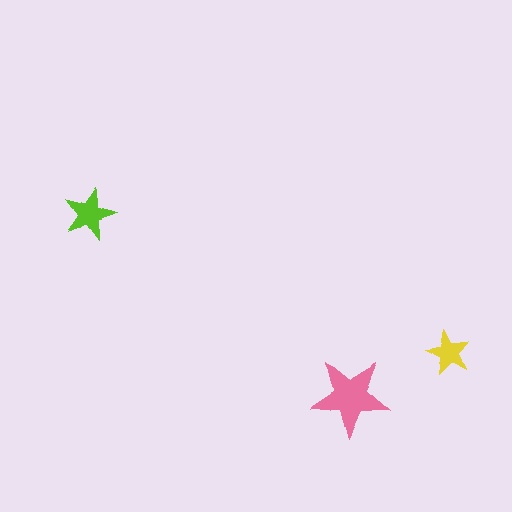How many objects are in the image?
There are 3 objects in the image.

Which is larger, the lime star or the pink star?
The pink one.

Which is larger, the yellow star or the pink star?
The pink one.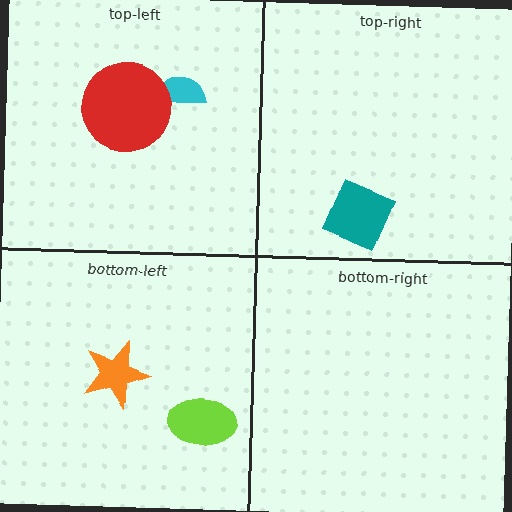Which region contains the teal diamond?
The top-right region.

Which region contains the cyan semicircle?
The top-left region.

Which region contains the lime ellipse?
The bottom-left region.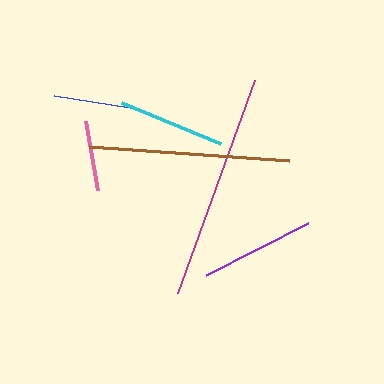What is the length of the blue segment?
The blue segment is approximately 78 pixels long.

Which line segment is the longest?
The magenta line is the longest at approximately 227 pixels.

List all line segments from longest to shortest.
From longest to shortest: magenta, brown, purple, cyan, blue, pink.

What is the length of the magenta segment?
The magenta segment is approximately 227 pixels long.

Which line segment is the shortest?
The pink line is the shortest at approximately 70 pixels.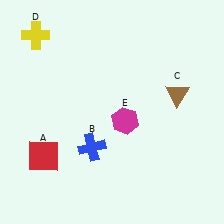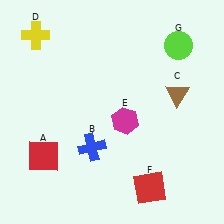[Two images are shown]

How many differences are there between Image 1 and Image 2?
There are 2 differences between the two images.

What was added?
A red square (F), a lime circle (G) were added in Image 2.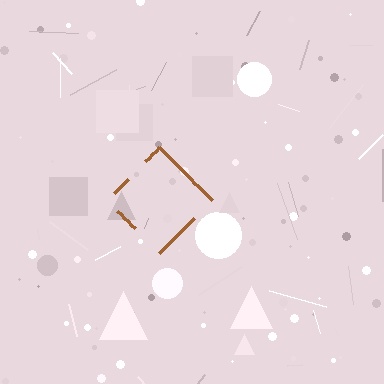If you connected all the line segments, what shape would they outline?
They would outline a diamond.